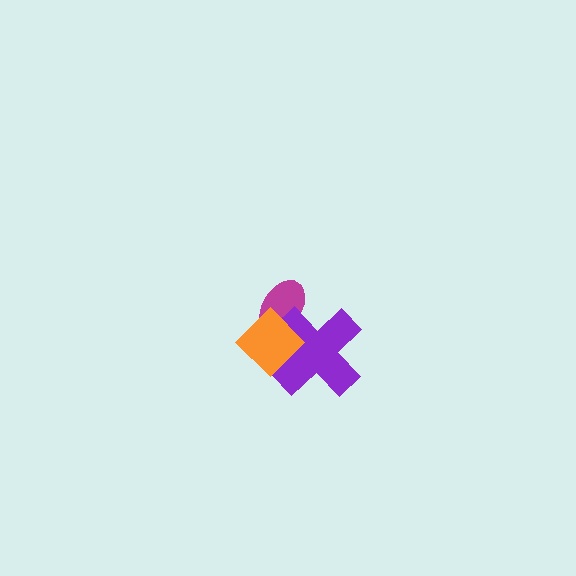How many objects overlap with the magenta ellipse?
2 objects overlap with the magenta ellipse.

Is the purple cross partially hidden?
Yes, it is partially covered by another shape.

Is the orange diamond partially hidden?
No, no other shape covers it.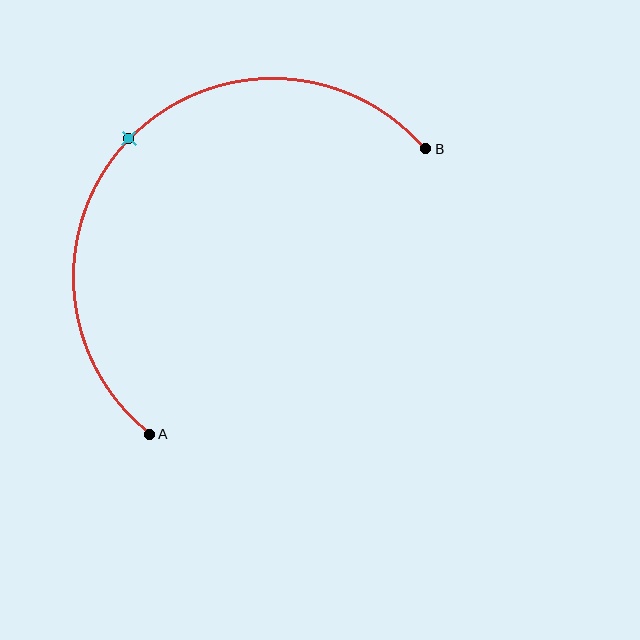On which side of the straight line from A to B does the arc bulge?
The arc bulges above and to the left of the straight line connecting A and B.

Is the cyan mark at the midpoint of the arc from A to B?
Yes. The cyan mark lies on the arc at equal arc-length from both A and B — it is the arc midpoint.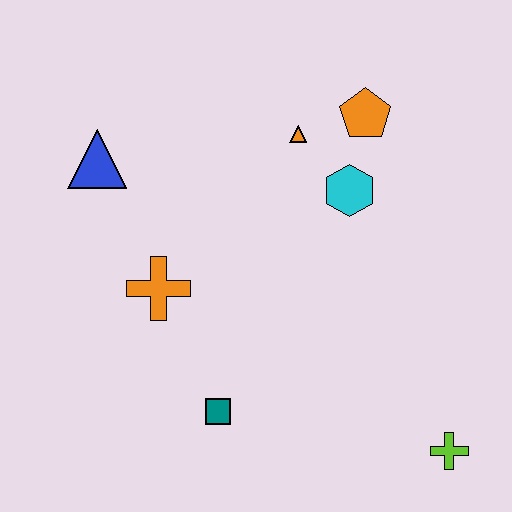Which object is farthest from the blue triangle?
The lime cross is farthest from the blue triangle.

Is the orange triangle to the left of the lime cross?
Yes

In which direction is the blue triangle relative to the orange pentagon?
The blue triangle is to the left of the orange pentagon.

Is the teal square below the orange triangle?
Yes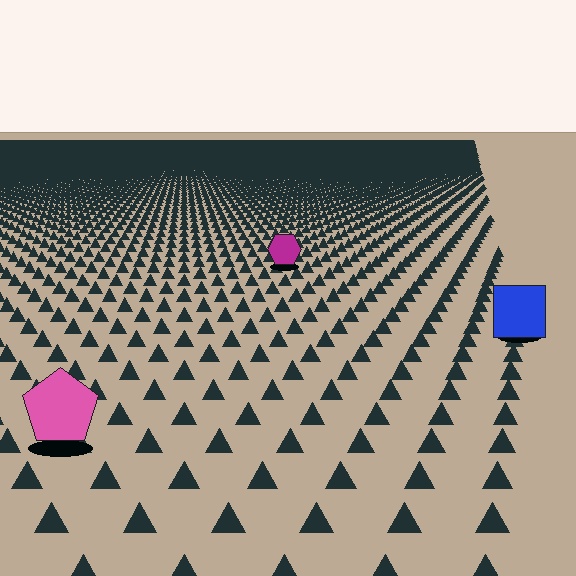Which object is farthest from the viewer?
The magenta hexagon is farthest from the viewer. It appears smaller and the ground texture around it is denser.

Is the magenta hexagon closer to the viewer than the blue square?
No. The blue square is closer — you can tell from the texture gradient: the ground texture is coarser near it.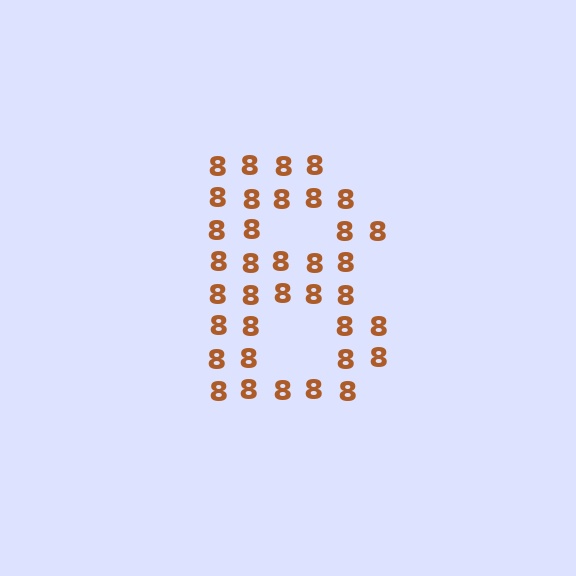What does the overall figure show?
The overall figure shows the letter B.